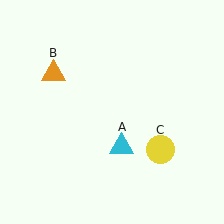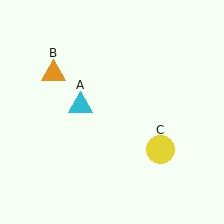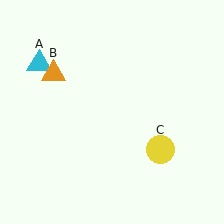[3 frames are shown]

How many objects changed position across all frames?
1 object changed position: cyan triangle (object A).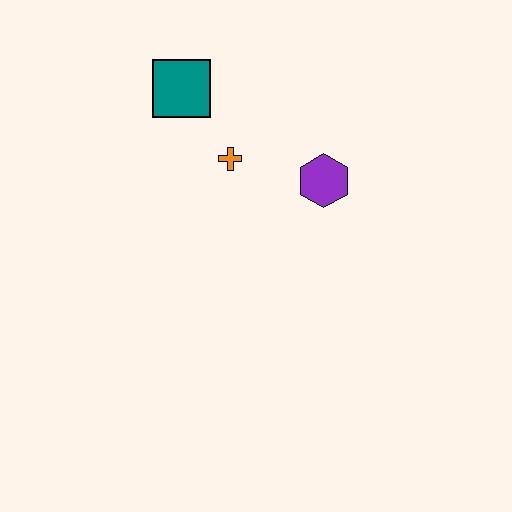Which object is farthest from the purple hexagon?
The teal square is farthest from the purple hexagon.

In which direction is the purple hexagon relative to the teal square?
The purple hexagon is to the right of the teal square.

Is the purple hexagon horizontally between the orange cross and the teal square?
No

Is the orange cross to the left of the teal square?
No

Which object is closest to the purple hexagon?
The orange cross is closest to the purple hexagon.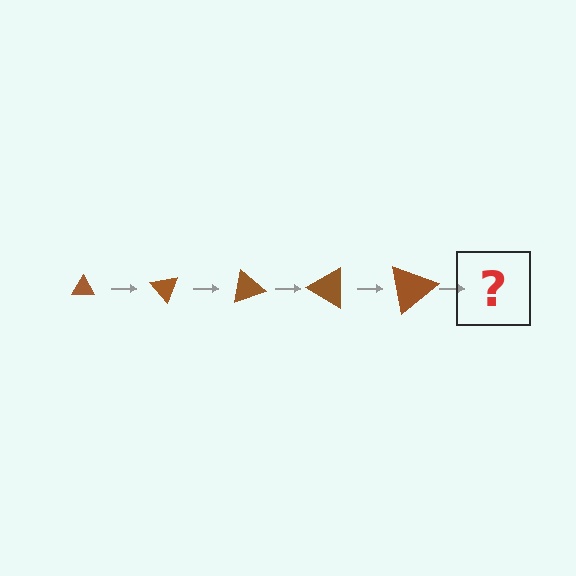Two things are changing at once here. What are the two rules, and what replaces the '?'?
The two rules are that the triangle grows larger each step and it rotates 50 degrees each step. The '?' should be a triangle, larger than the previous one and rotated 250 degrees from the start.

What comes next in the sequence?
The next element should be a triangle, larger than the previous one and rotated 250 degrees from the start.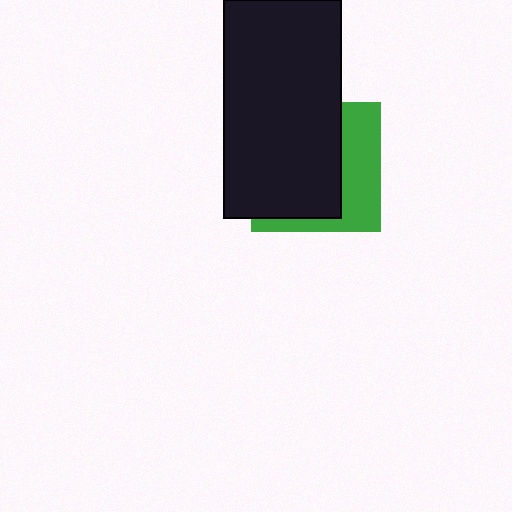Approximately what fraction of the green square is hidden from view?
Roughly 63% of the green square is hidden behind the black rectangle.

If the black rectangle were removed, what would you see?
You would see the complete green square.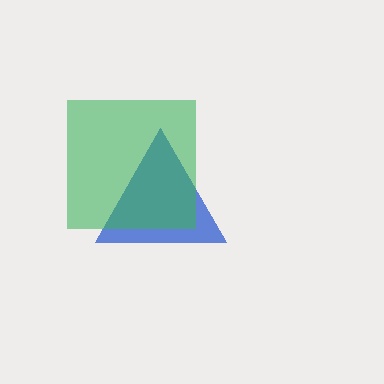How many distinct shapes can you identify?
There are 2 distinct shapes: a blue triangle, a green square.